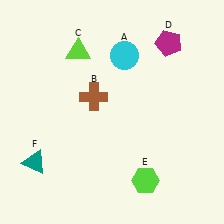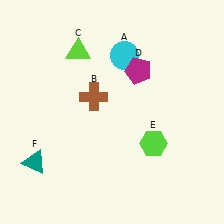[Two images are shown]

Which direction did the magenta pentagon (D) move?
The magenta pentagon (D) moved left.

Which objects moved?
The objects that moved are: the magenta pentagon (D), the lime hexagon (E).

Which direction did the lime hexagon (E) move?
The lime hexagon (E) moved up.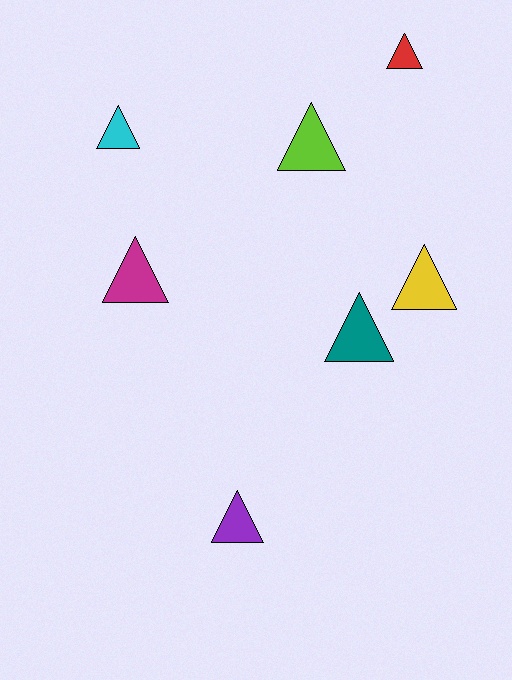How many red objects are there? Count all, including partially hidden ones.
There is 1 red object.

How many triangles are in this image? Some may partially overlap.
There are 7 triangles.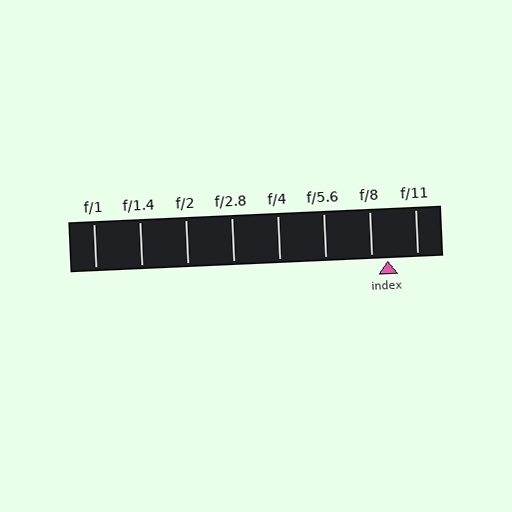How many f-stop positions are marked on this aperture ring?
There are 8 f-stop positions marked.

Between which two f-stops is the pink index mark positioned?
The index mark is between f/8 and f/11.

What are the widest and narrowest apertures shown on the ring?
The widest aperture shown is f/1 and the narrowest is f/11.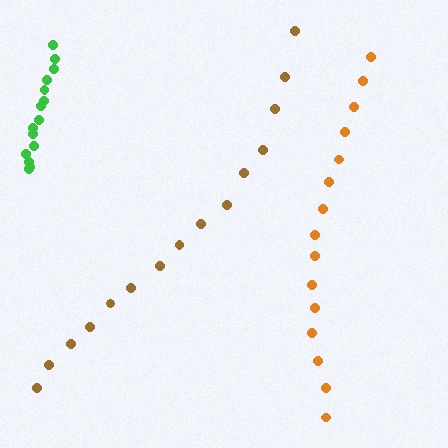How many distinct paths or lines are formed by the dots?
There are 3 distinct paths.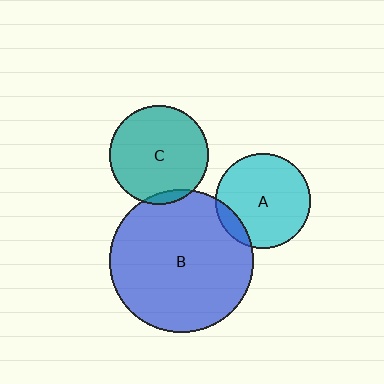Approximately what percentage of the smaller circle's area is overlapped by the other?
Approximately 10%.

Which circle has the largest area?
Circle B (blue).